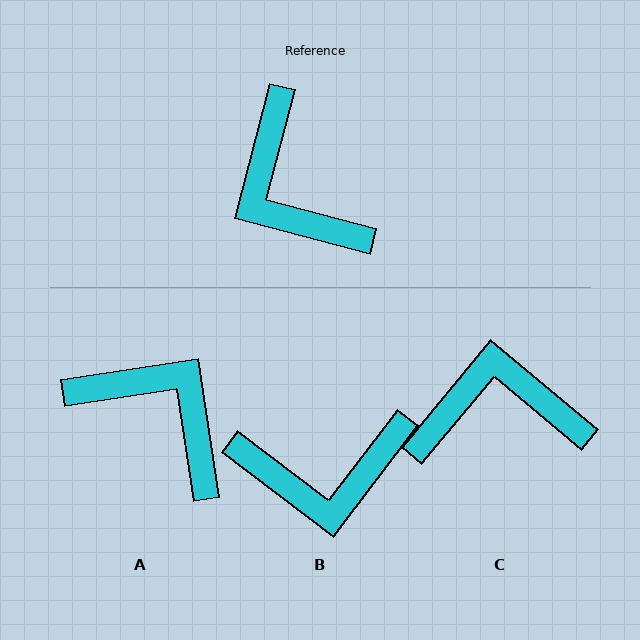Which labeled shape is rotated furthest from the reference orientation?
A, about 157 degrees away.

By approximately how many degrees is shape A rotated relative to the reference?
Approximately 157 degrees clockwise.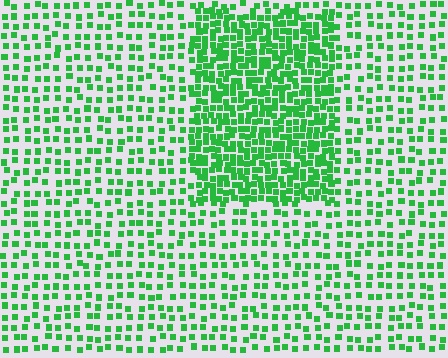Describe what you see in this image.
The image contains small green elements arranged at two different densities. A rectangle-shaped region is visible where the elements are more densely packed than the surrounding area.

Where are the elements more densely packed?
The elements are more densely packed inside the rectangle boundary.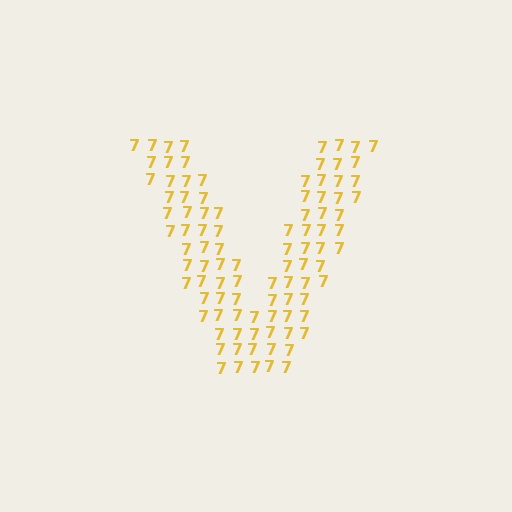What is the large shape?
The large shape is the letter V.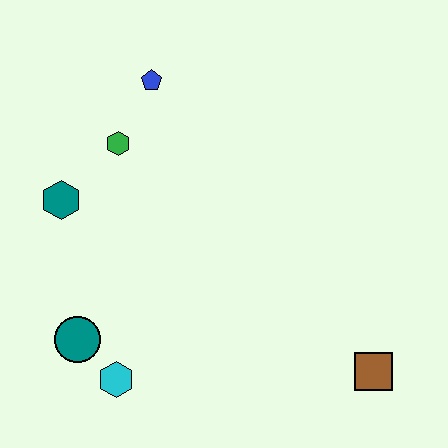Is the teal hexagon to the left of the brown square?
Yes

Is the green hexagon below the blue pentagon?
Yes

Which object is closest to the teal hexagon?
The green hexagon is closest to the teal hexagon.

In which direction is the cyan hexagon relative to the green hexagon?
The cyan hexagon is below the green hexagon.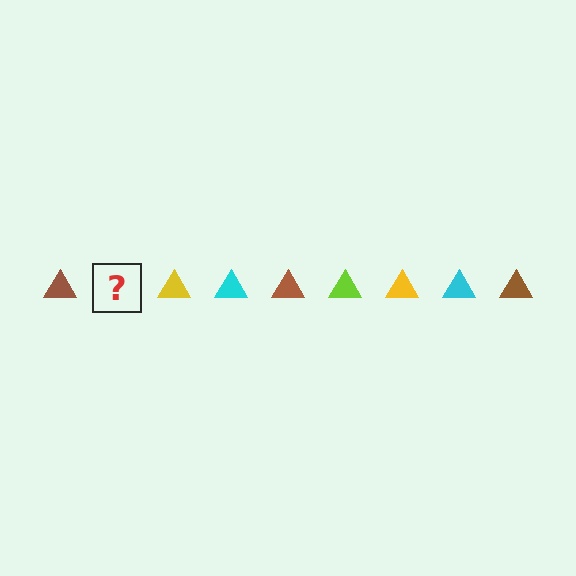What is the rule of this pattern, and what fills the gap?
The rule is that the pattern cycles through brown, lime, yellow, cyan triangles. The gap should be filled with a lime triangle.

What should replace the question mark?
The question mark should be replaced with a lime triangle.